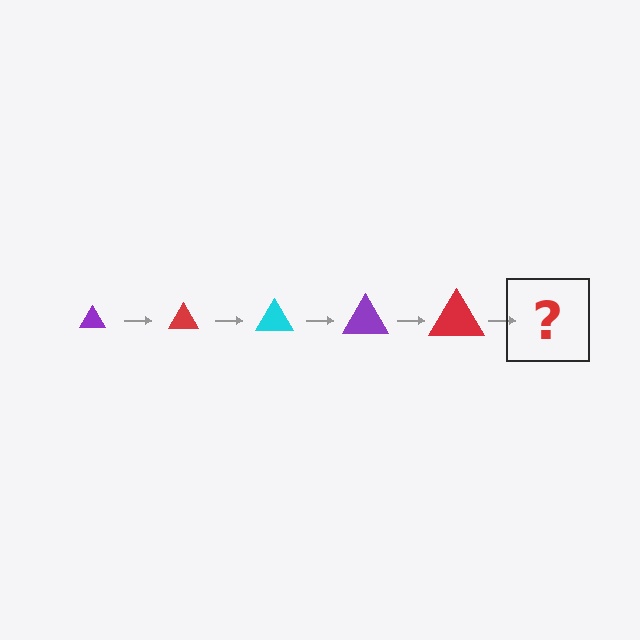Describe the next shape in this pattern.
It should be a cyan triangle, larger than the previous one.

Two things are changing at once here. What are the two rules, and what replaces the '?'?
The two rules are that the triangle grows larger each step and the color cycles through purple, red, and cyan. The '?' should be a cyan triangle, larger than the previous one.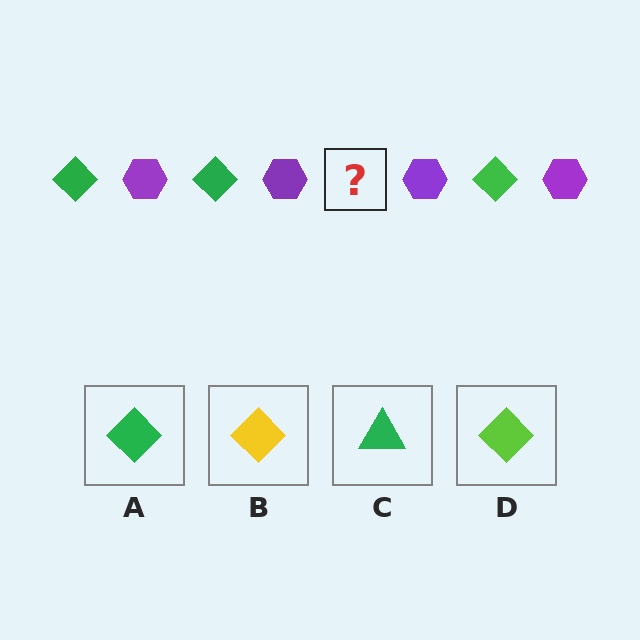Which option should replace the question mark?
Option A.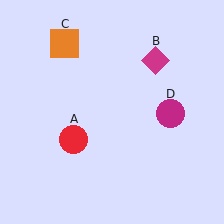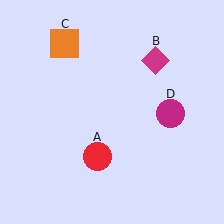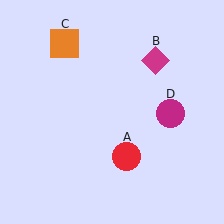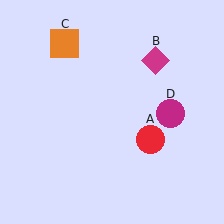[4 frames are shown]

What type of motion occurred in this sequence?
The red circle (object A) rotated counterclockwise around the center of the scene.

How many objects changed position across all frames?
1 object changed position: red circle (object A).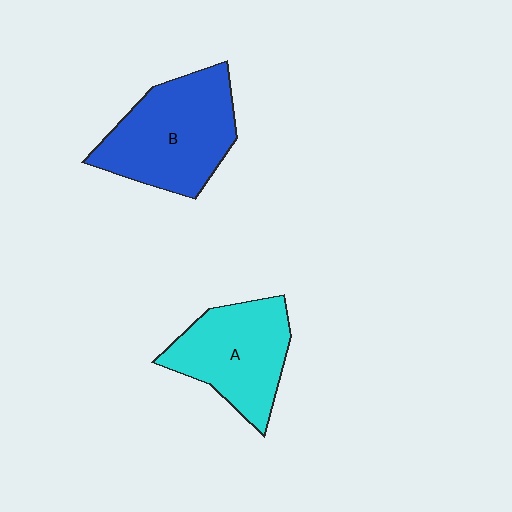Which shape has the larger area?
Shape B (blue).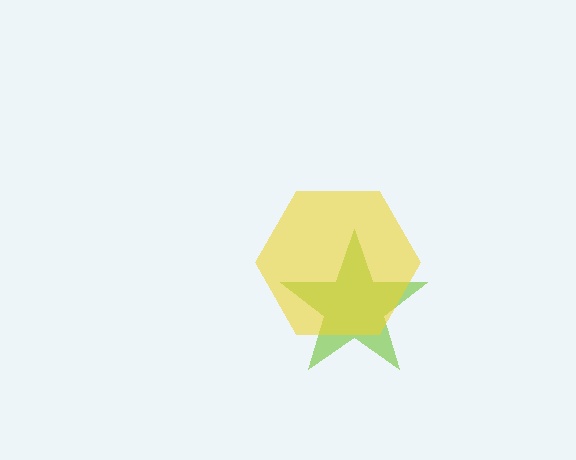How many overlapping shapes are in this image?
There are 2 overlapping shapes in the image.